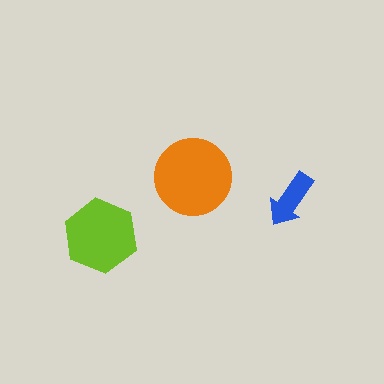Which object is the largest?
The orange circle.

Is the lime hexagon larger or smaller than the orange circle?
Smaller.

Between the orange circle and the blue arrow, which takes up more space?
The orange circle.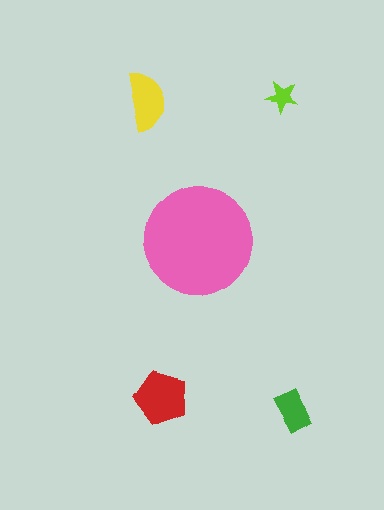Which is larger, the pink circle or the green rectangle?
The pink circle.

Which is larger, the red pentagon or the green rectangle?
The red pentagon.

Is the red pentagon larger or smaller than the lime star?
Larger.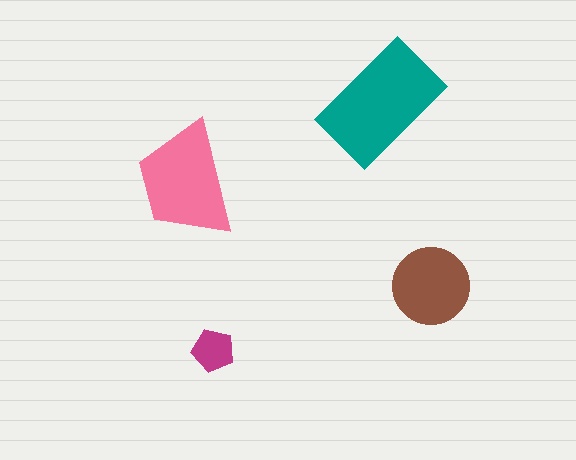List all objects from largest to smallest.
The teal rectangle, the pink trapezoid, the brown circle, the magenta pentagon.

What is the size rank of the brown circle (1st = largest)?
3rd.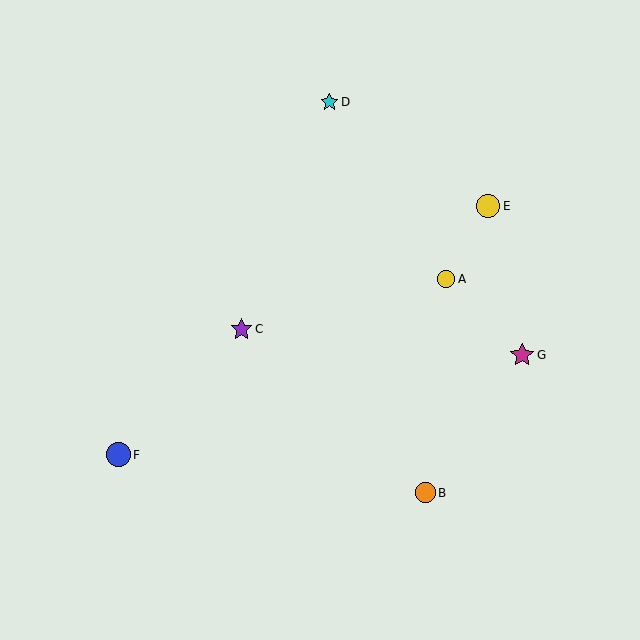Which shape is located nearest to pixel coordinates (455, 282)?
The yellow circle (labeled A) at (446, 279) is nearest to that location.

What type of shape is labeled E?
Shape E is a yellow circle.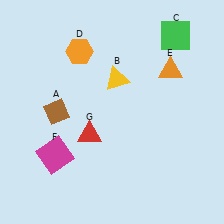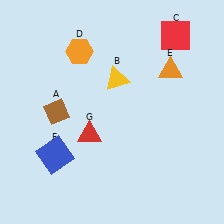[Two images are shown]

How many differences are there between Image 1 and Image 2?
There are 2 differences between the two images.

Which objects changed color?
C changed from green to red. F changed from magenta to blue.